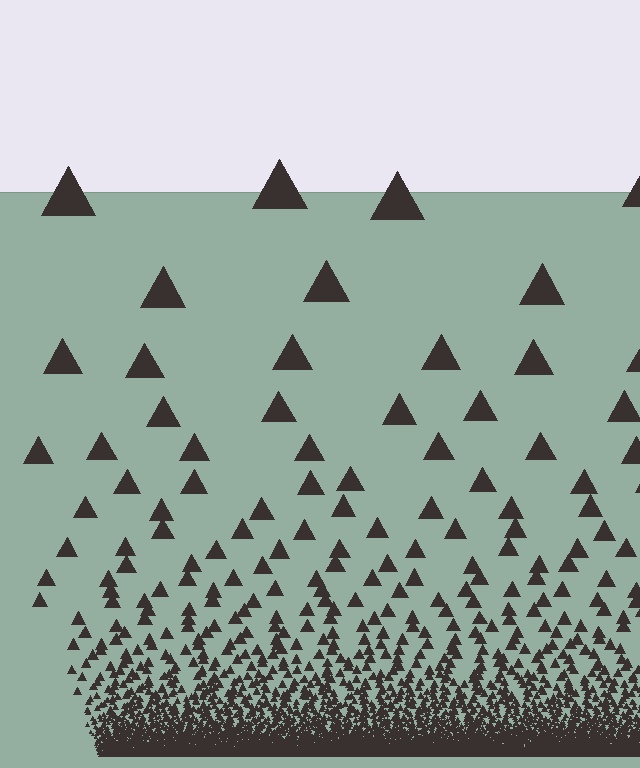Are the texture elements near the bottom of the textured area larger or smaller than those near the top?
Smaller. The gradient is inverted — elements near the bottom are smaller and denser.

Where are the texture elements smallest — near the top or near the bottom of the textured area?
Near the bottom.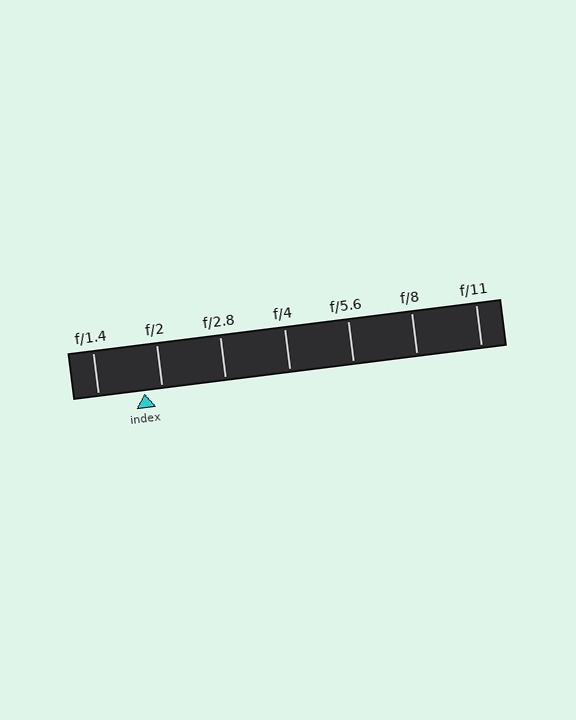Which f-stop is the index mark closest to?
The index mark is closest to f/2.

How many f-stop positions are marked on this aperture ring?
There are 7 f-stop positions marked.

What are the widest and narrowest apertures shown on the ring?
The widest aperture shown is f/1.4 and the narrowest is f/11.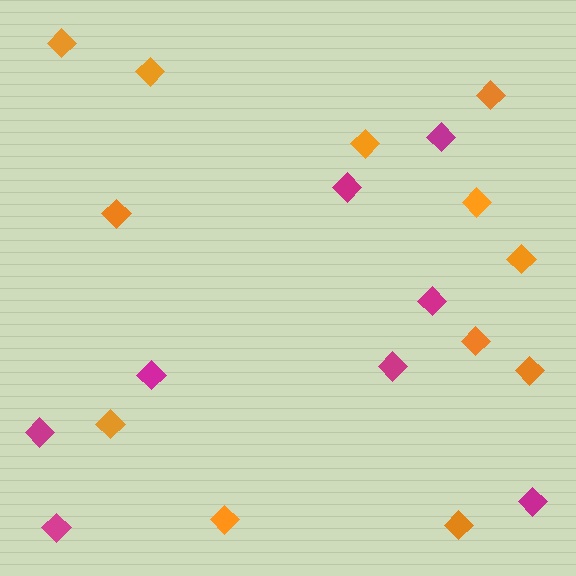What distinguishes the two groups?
There are 2 groups: one group of magenta diamonds (8) and one group of orange diamonds (12).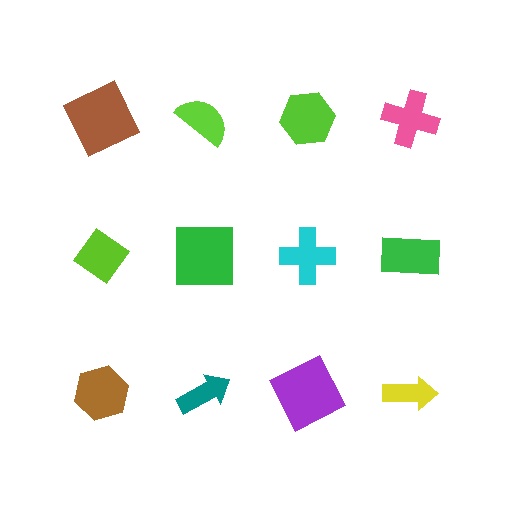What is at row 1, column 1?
A brown square.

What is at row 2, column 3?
A cyan cross.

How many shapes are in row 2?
4 shapes.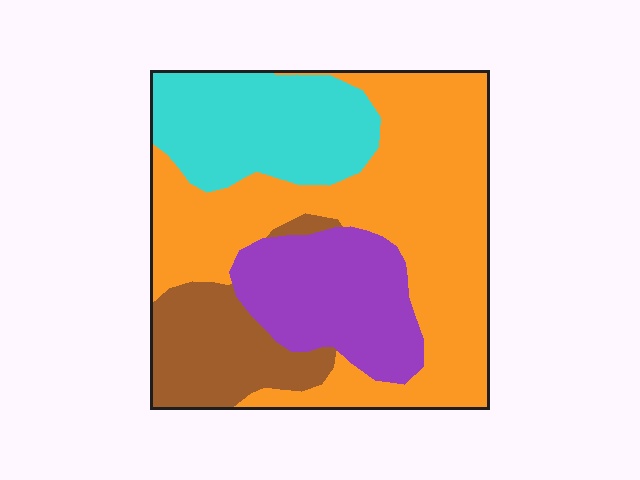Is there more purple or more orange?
Orange.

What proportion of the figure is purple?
Purple takes up about one sixth (1/6) of the figure.